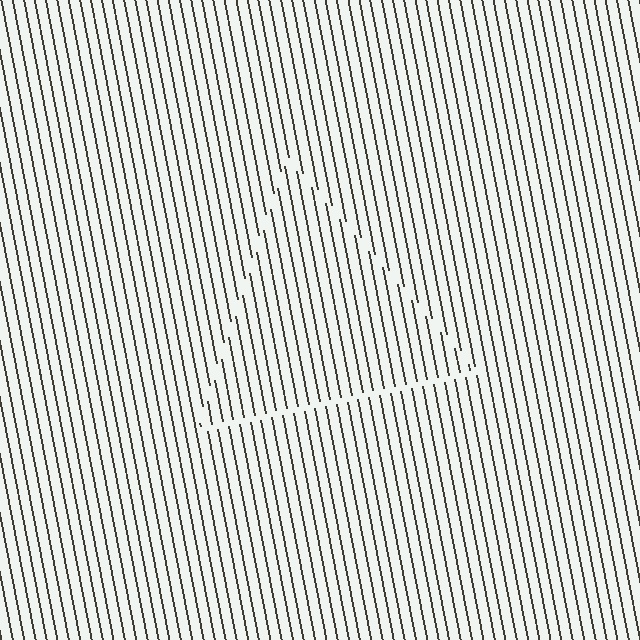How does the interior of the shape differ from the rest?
The interior of the shape contains the same grating, shifted by half a period — the contour is defined by the phase discontinuity where line-ends from the inner and outer gratings abut.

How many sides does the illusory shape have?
3 sides — the line-ends trace a triangle.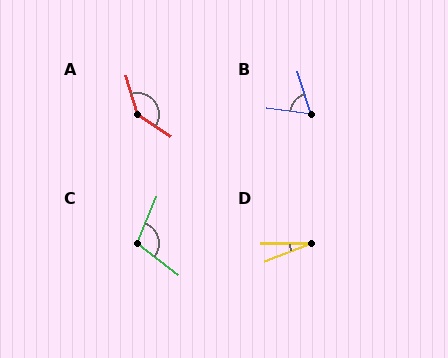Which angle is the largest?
A, at approximately 141 degrees.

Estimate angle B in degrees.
Approximately 65 degrees.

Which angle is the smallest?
D, at approximately 21 degrees.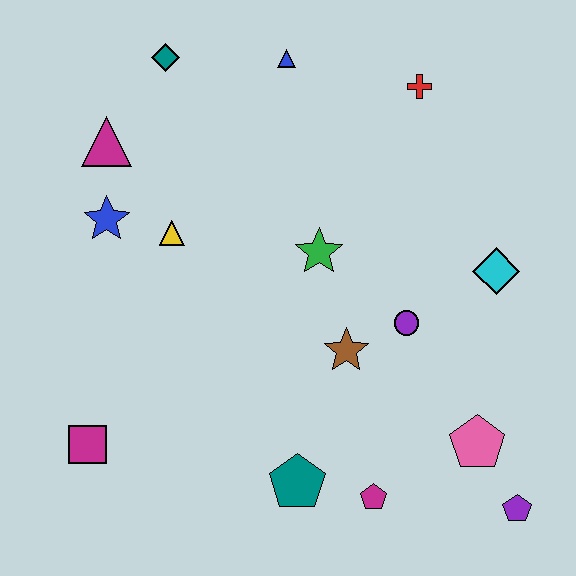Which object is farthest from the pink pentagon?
The teal diamond is farthest from the pink pentagon.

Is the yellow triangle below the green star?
No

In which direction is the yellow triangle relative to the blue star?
The yellow triangle is to the right of the blue star.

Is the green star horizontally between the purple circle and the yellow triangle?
Yes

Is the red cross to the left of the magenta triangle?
No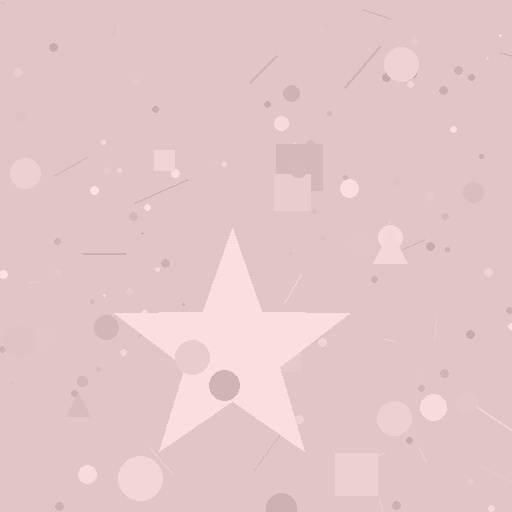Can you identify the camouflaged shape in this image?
The camouflaged shape is a star.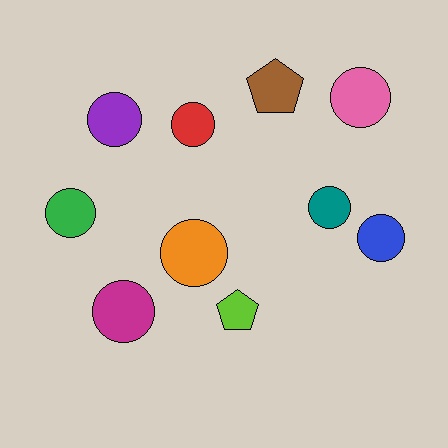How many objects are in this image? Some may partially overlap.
There are 10 objects.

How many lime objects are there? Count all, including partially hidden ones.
There is 1 lime object.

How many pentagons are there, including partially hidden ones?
There are 2 pentagons.